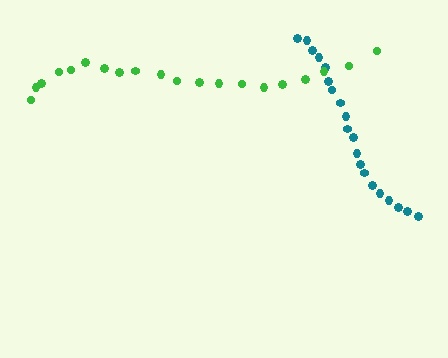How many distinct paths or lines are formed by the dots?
There are 2 distinct paths.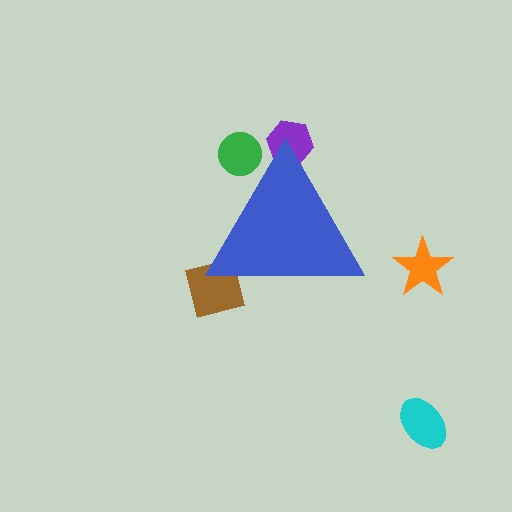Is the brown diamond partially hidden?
Yes, the brown diamond is partially hidden behind the blue triangle.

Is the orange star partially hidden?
No, the orange star is fully visible.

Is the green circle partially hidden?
Yes, the green circle is partially hidden behind the blue triangle.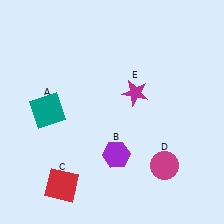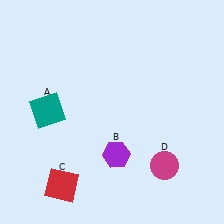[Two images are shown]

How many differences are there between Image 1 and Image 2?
There is 1 difference between the two images.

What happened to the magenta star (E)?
The magenta star (E) was removed in Image 2. It was in the top-right area of Image 1.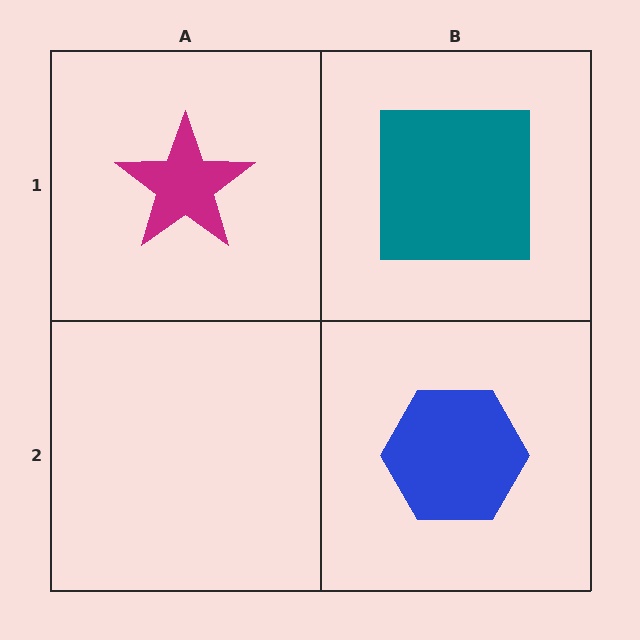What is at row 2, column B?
A blue hexagon.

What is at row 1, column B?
A teal square.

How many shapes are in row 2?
1 shape.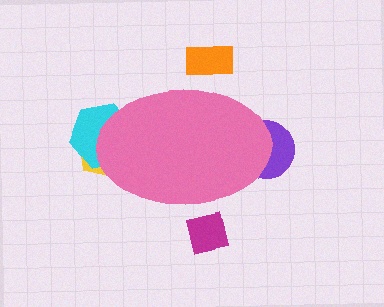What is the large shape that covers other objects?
A pink ellipse.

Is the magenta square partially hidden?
Yes, the magenta square is partially hidden behind the pink ellipse.